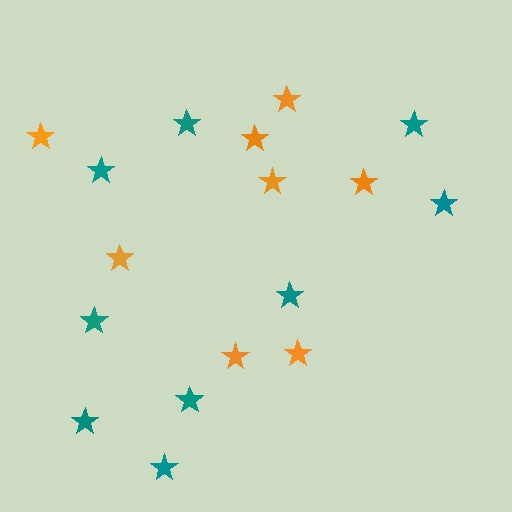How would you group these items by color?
There are 2 groups: one group of orange stars (8) and one group of teal stars (9).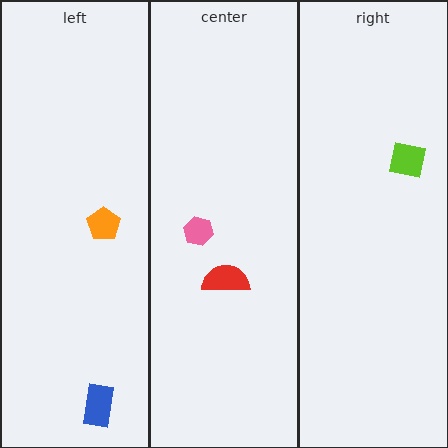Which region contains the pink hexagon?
The center region.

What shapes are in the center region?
The red semicircle, the pink hexagon.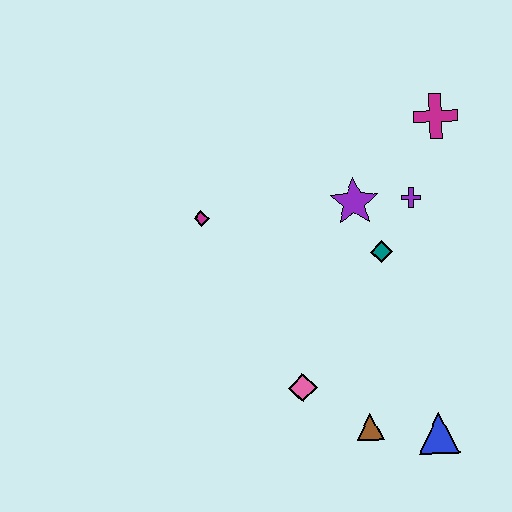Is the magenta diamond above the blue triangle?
Yes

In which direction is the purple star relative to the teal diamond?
The purple star is above the teal diamond.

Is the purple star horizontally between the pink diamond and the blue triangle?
Yes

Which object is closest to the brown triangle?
The blue triangle is closest to the brown triangle.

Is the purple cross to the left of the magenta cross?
Yes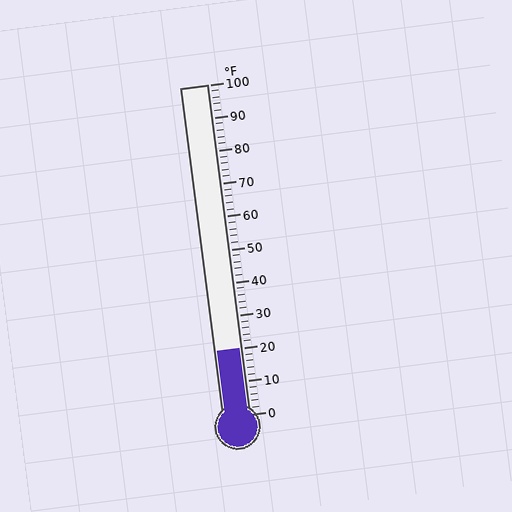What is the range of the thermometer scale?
The thermometer scale ranges from 0°F to 100°F.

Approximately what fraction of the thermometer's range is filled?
The thermometer is filled to approximately 20% of its range.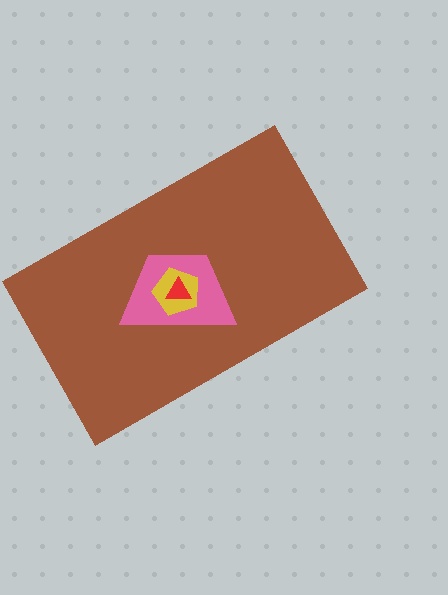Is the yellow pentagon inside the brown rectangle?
Yes.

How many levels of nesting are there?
4.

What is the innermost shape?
The red triangle.